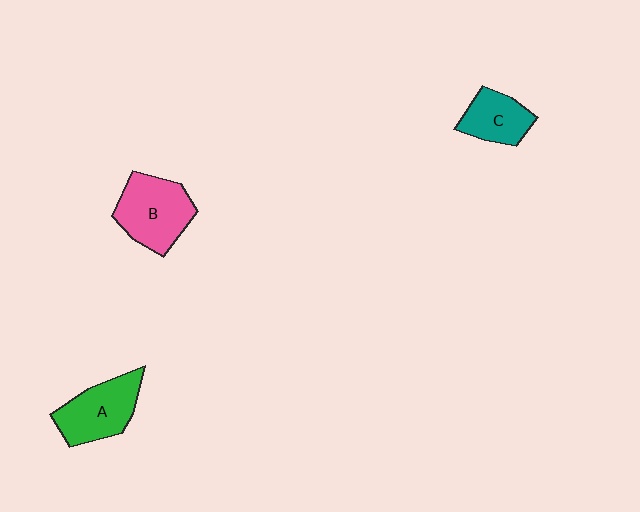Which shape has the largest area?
Shape B (pink).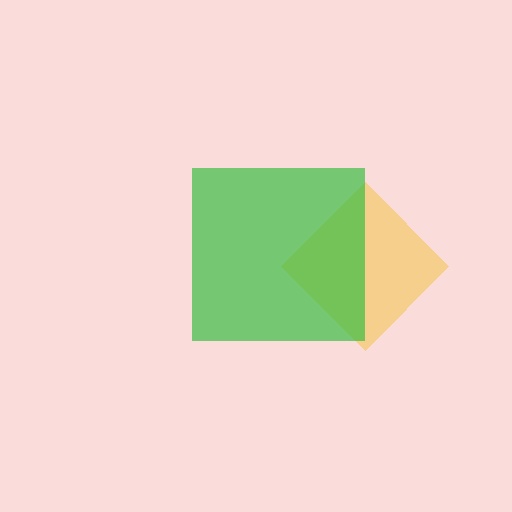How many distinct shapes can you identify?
There are 2 distinct shapes: a yellow diamond, a green square.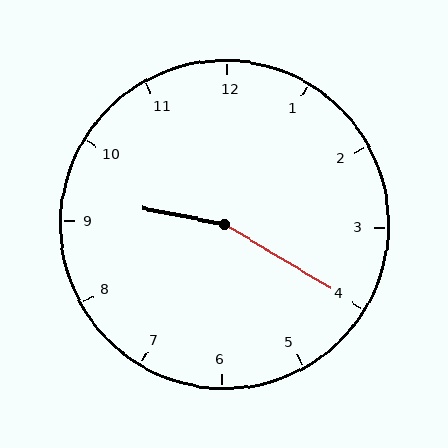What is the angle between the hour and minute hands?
Approximately 160 degrees.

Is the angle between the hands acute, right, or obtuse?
It is obtuse.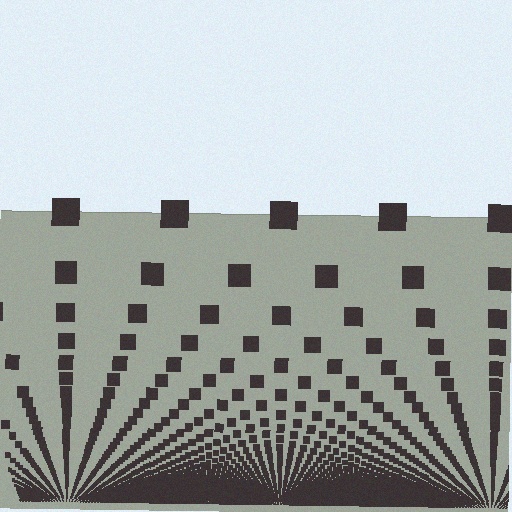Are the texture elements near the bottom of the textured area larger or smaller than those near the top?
Smaller. The gradient is inverted — elements near the bottom are smaller and denser.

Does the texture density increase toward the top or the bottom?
Density increases toward the bottom.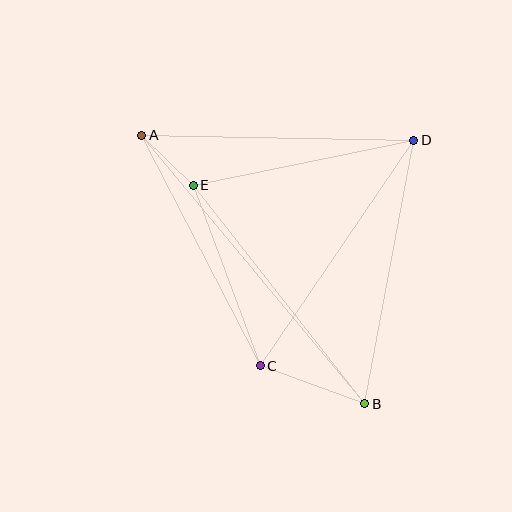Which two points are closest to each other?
Points A and E are closest to each other.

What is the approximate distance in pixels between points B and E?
The distance between B and E is approximately 278 pixels.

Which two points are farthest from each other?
Points A and B are farthest from each other.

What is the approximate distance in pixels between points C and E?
The distance between C and E is approximately 193 pixels.